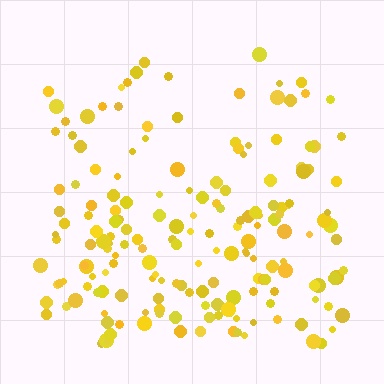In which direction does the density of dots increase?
From top to bottom, with the bottom side densest.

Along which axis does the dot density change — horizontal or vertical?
Vertical.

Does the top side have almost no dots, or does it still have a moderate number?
Still a moderate number, just noticeably fewer than the bottom.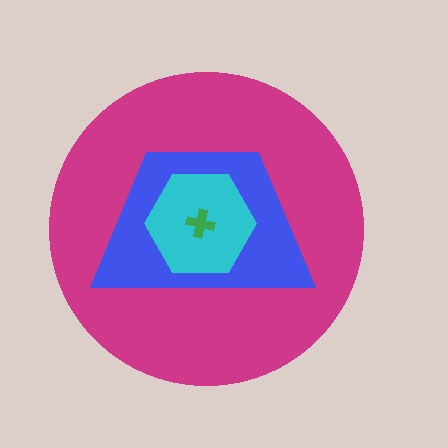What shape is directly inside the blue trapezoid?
The cyan hexagon.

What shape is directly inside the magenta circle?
The blue trapezoid.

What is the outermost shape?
The magenta circle.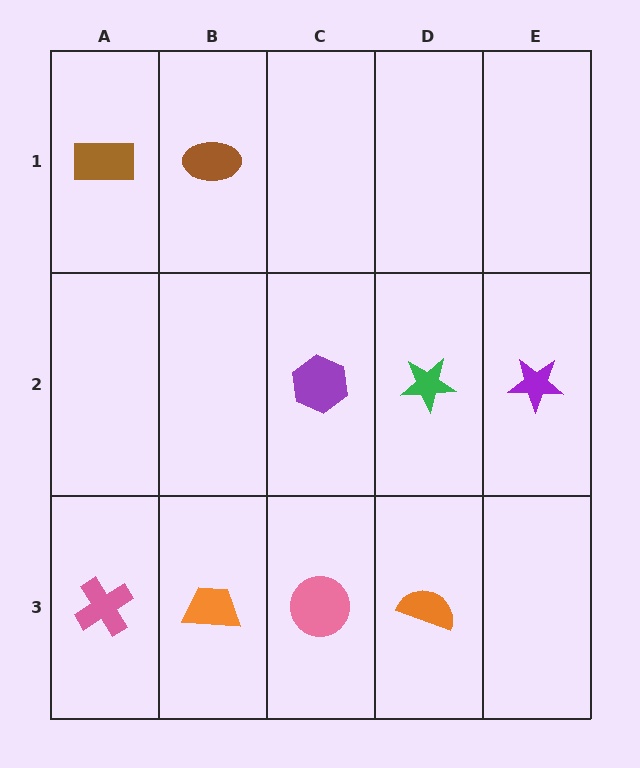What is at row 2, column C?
A purple hexagon.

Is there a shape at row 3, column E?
No, that cell is empty.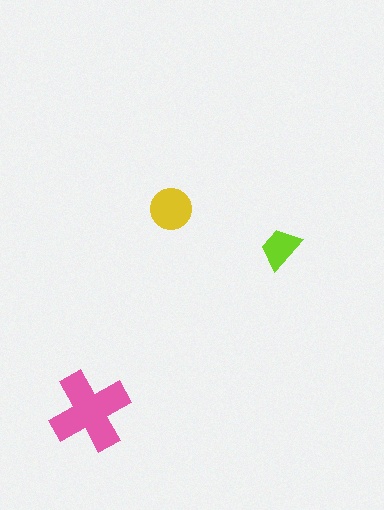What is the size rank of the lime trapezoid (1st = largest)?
3rd.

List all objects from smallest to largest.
The lime trapezoid, the yellow circle, the pink cross.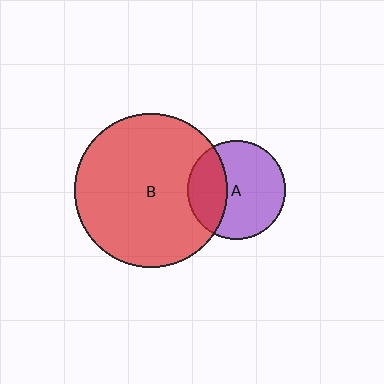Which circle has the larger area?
Circle B (red).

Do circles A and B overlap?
Yes.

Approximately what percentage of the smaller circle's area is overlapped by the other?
Approximately 35%.